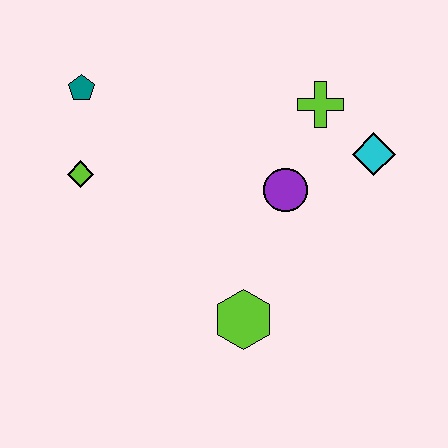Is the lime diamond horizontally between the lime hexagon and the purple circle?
No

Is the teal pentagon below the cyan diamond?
No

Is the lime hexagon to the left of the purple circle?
Yes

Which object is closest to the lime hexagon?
The purple circle is closest to the lime hexagon.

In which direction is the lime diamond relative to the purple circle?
The lime diamond is to the left of the purple circle.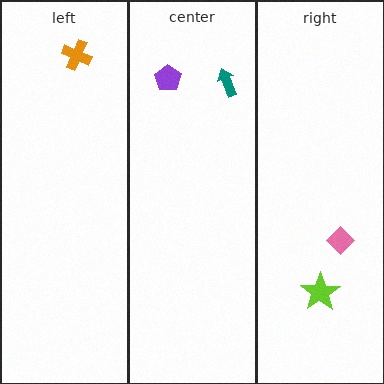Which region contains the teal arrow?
The center region.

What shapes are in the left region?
The orange cross.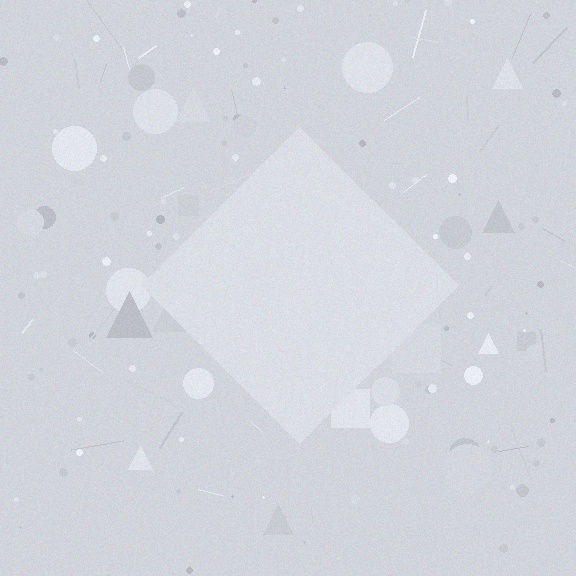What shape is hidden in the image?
A diamond is hidden in the image.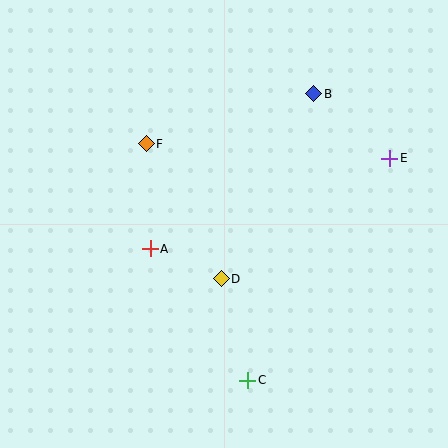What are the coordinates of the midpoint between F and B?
The midpoint between F and B is at (230, 119).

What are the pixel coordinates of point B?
Point B is at (314, 94).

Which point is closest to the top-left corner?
Point F is closest to the top-left corner.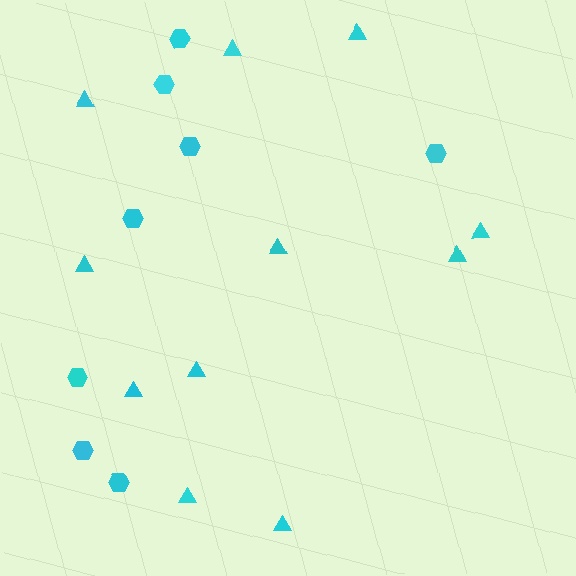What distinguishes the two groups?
There are 2 groups: one group of triangles (11) and one group of hexagons (8).